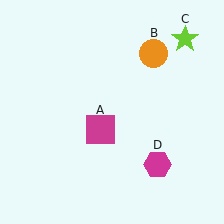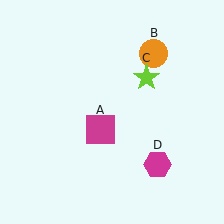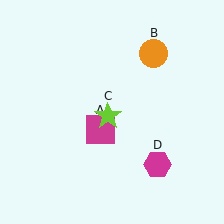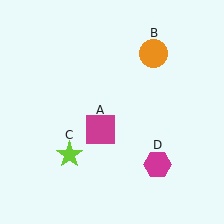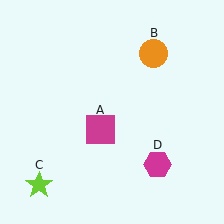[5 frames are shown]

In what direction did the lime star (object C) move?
The lime star (object C) moved down and to the left.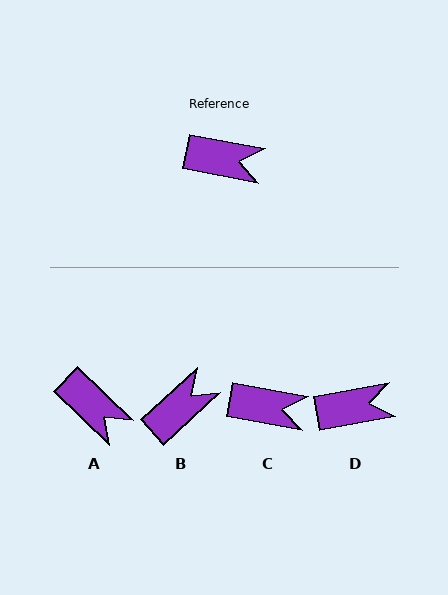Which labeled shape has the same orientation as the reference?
C.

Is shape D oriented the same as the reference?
No, it is off by about 21 degrees.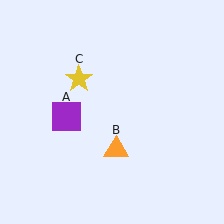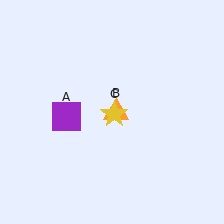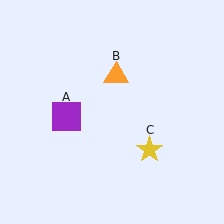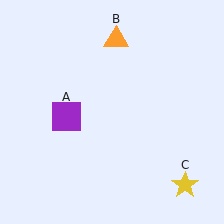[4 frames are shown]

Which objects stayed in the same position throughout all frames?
Purple square (object A) remained stationary.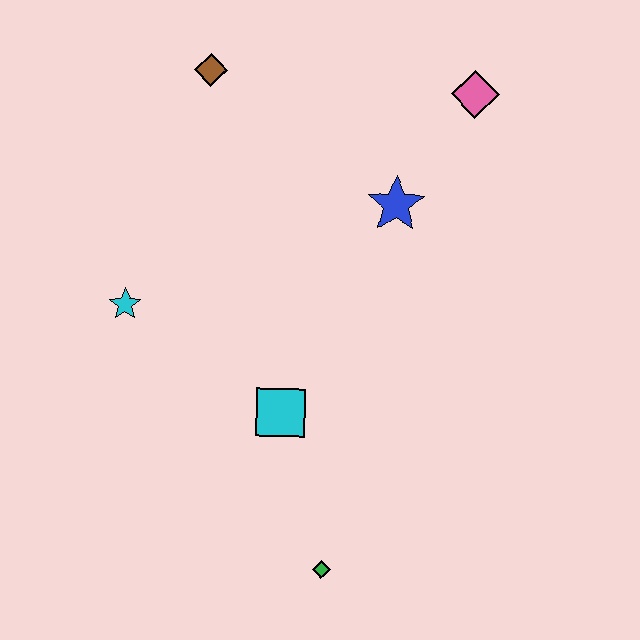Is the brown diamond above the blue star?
Yes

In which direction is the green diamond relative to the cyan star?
The green diamond is below the cyan star.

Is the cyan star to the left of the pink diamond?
Yes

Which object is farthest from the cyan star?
The pink diamond is farthest from the cyan star.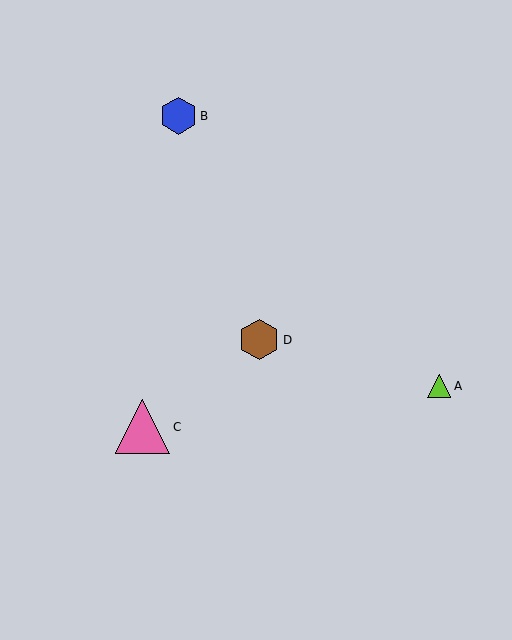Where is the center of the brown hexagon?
The center of the brown hexagon is at (259, 340).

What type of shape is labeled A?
Shape A is a lime triangle.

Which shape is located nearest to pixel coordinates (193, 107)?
The blue hexagon (labeled B) at (179, 116) is nearest to that location.